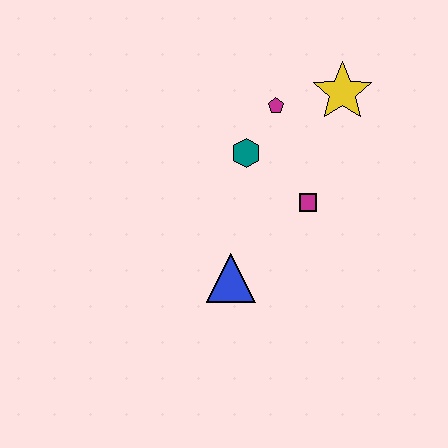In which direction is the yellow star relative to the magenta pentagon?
The yellow star is to the right of the magenta pentagon.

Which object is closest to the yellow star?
The magenta pentagon is closest to the yellow star.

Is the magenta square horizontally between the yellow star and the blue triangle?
Yes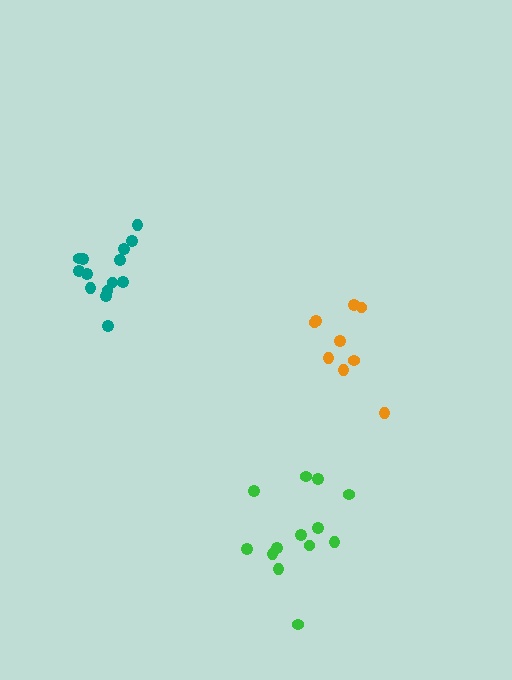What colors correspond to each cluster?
The clusters are colored: orange, green, teal.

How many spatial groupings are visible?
There are 3 spatial groupings.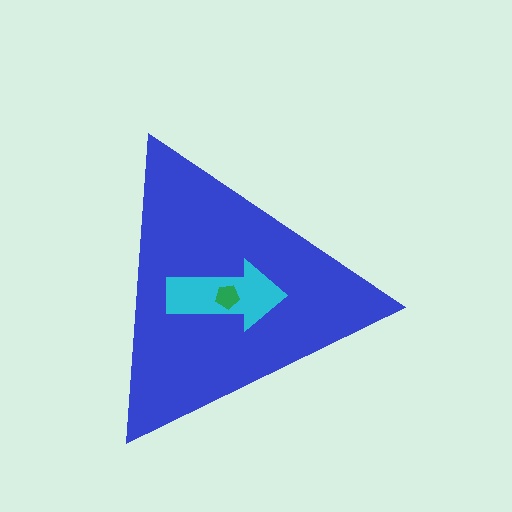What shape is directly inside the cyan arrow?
The green pentagon.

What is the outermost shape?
The blue triangle.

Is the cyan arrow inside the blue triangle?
Yes.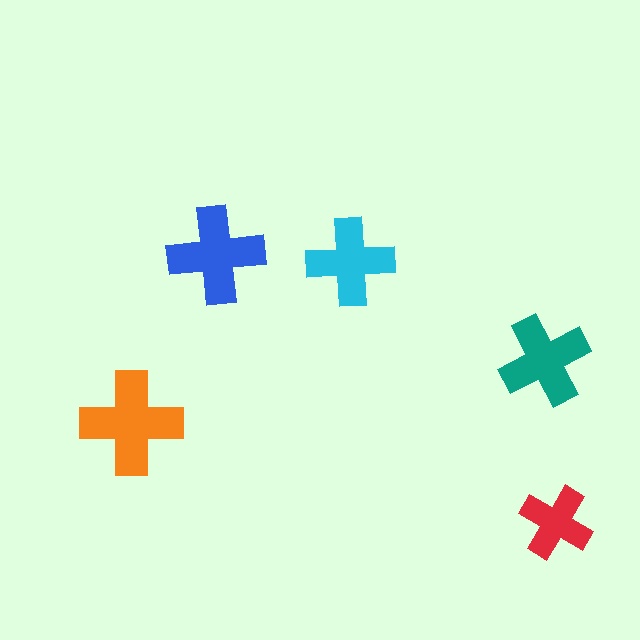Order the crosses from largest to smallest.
the orange one, the blue one, the teal one, the cyan one, the red one.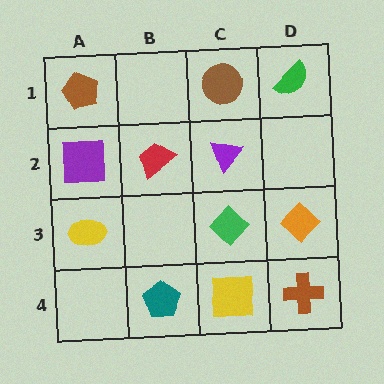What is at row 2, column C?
A purple triangle.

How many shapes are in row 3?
3 shapes.